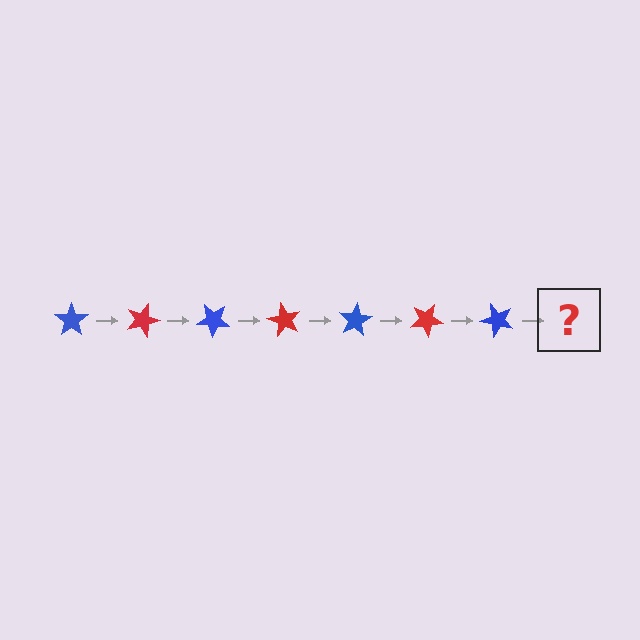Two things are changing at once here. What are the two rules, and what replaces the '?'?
The two rules are that it rotates 20 degrees each step and the color cycles through blue and red. The '?' should be a red star, rotated 140 degrees from the start.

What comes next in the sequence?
The next element should be a red star, rotated 140 degrees from the start.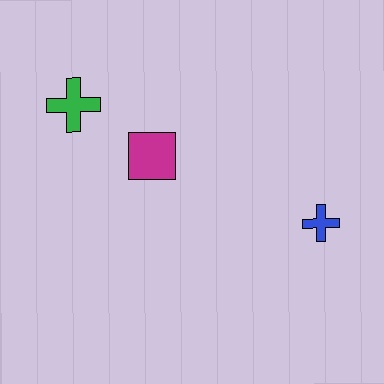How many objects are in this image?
There are 3 objects.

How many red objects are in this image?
There are no red objects.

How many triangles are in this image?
There are no triangles.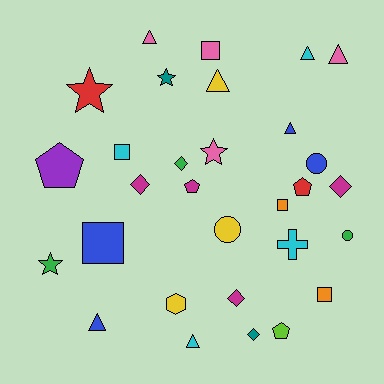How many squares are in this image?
There are 5 squares.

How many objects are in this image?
There are 30 objects.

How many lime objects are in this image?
There is 1 lime object.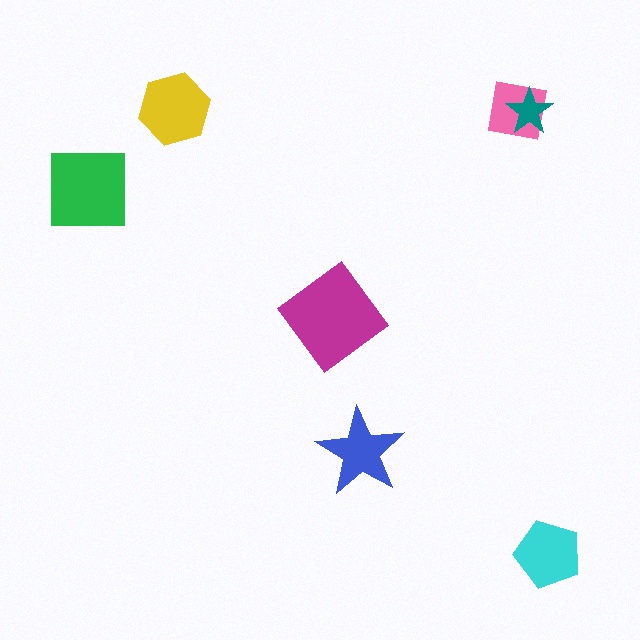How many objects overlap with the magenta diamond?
0 objects overlap with the magenta diamond.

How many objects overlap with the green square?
0 objects overlap with the green square.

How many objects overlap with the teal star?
1 object overlaps with the teal star.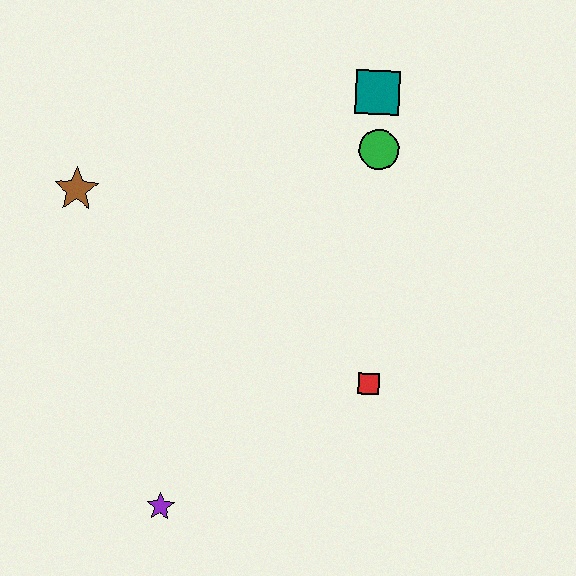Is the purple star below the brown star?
Yes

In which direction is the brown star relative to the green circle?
The brown star is to the left of the green circle.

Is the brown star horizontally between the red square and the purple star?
No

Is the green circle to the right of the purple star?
Yes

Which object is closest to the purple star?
The red square is closest to the purple star.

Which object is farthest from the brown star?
The red square is farthest from the brown star.